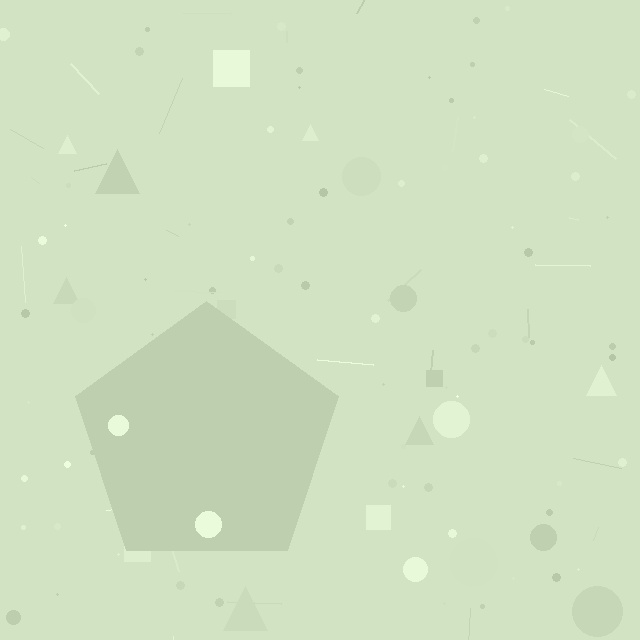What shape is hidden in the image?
A pentagon is hidden in the image.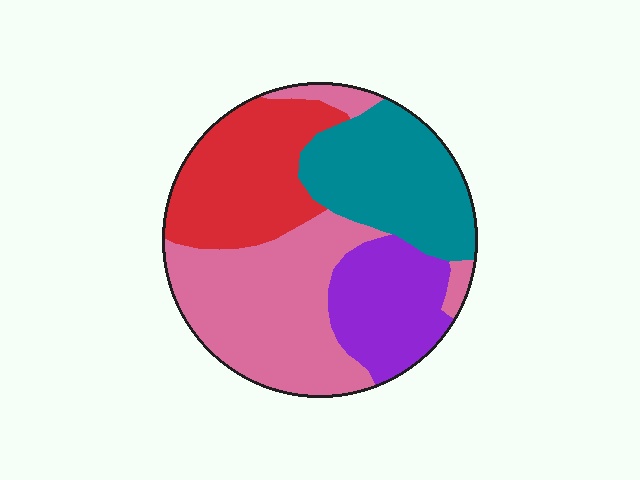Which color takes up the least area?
Purple, at roughly 15%.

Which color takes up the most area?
Pink, at roughly 35%.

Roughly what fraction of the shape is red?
Red takes up about one quarter (1/4) of the shape.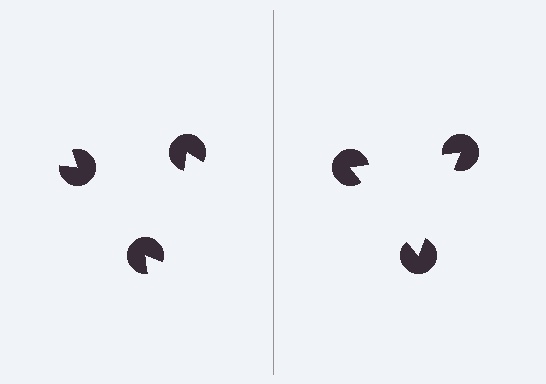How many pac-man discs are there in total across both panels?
6 — 3 on each side.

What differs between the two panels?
The pac-man discs are positioned identically on both sides; only the wedge orientations differ. On the right they align to a triangle; on the left they are misaligned.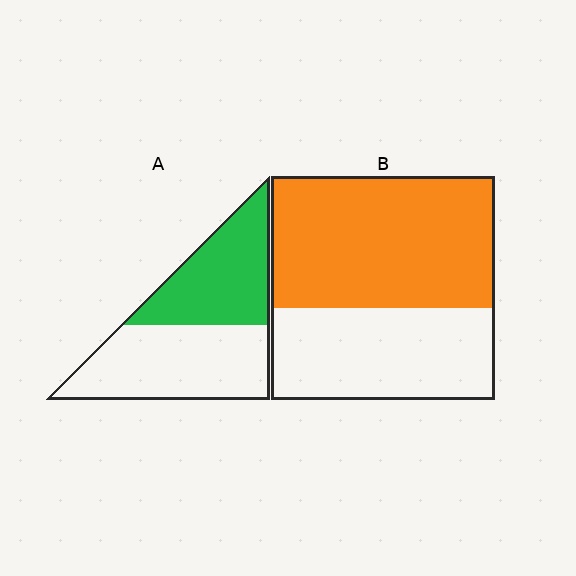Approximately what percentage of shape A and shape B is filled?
A is approximately 45% and B is approximately 60%.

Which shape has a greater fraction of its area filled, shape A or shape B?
Shape B.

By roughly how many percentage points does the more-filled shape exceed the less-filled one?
By roughly 15 percentage points (B over A).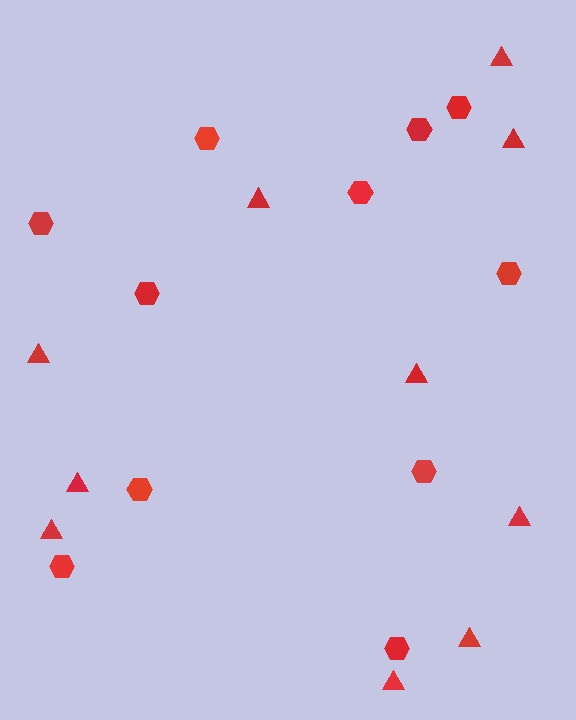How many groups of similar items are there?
There are 2 groups: one group of hexagons (11) and one group of triangles (10).